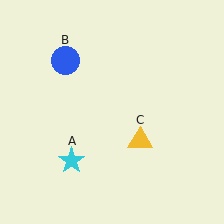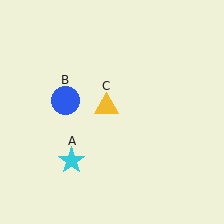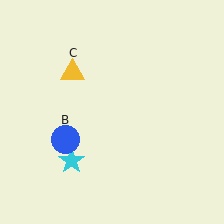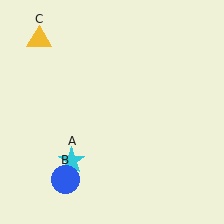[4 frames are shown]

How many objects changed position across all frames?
2 objects changed position: blue circle (object B), yellow triangle (object C).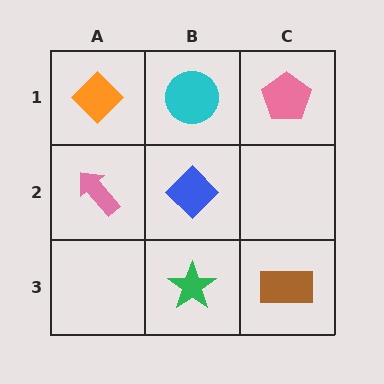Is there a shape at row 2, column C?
No, that cell is empty.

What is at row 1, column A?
An orange diamond.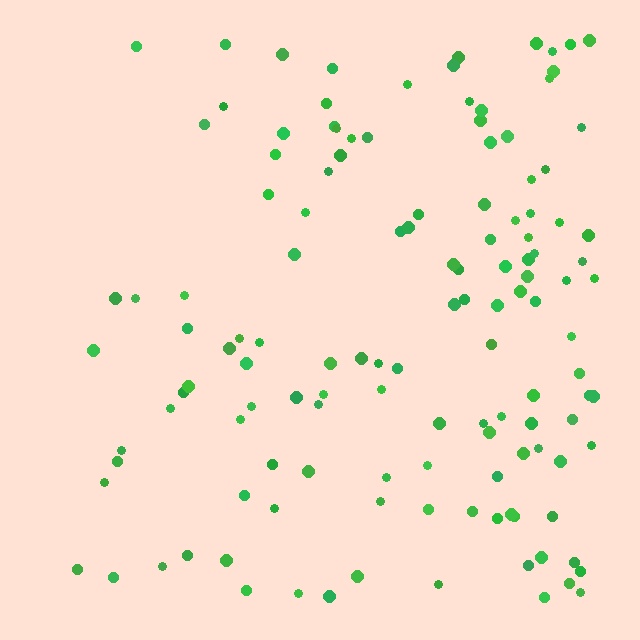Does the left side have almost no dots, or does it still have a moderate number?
Still a moderate number, just noticeably fewer than the right.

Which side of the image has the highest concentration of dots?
The right.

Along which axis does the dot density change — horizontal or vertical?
Horizontal.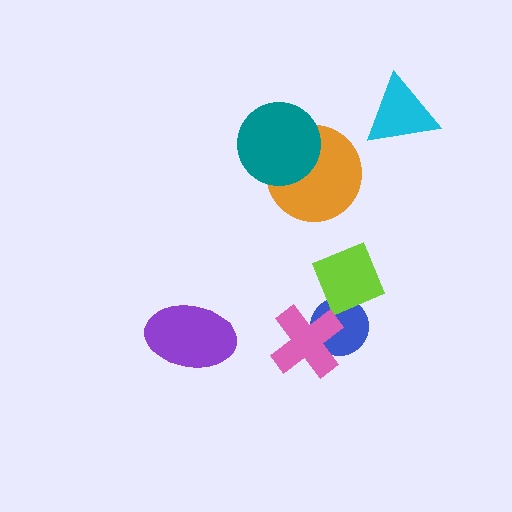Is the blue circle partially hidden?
Yes, it is partially covered by another shape.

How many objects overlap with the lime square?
1 object overlaps with the lime square.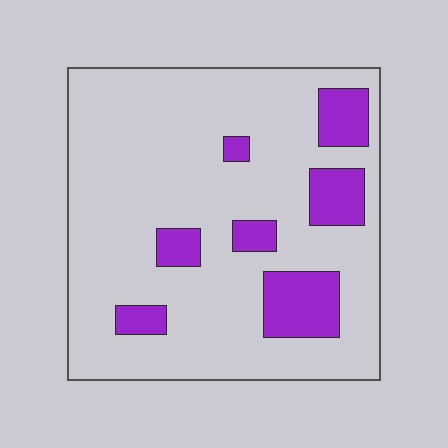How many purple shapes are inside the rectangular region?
7.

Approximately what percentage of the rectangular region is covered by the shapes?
Approximately 15%.